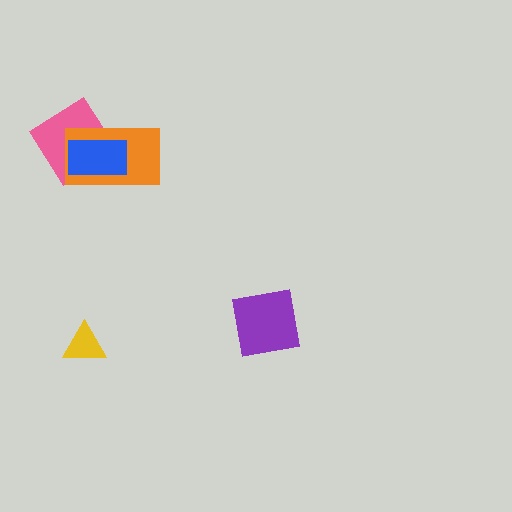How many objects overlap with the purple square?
0 objects overlap with the purple square.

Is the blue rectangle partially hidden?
No, no other shape covers it.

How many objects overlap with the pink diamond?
2 objects overlap with the pink diamond.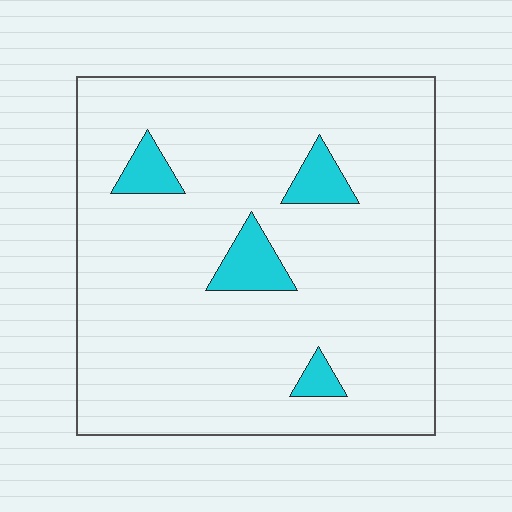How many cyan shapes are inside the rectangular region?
4.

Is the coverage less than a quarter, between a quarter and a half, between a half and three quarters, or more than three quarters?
Less than a quarter.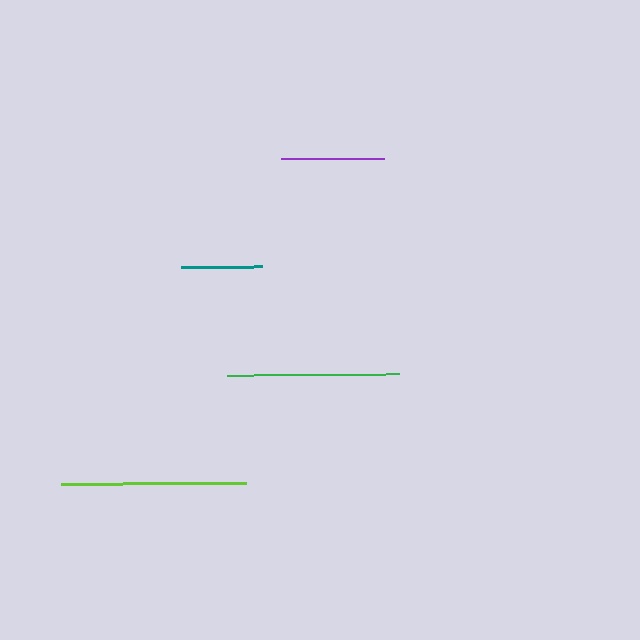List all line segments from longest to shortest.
From longest to shortest: lime, green, purple, teal.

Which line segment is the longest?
The lime line is the longest at approximately 185 pixels.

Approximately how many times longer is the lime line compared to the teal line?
The lime line is approximately 2.3 times the length of the teal line.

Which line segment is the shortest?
The teal line is the shortest at approximately 81 pixels.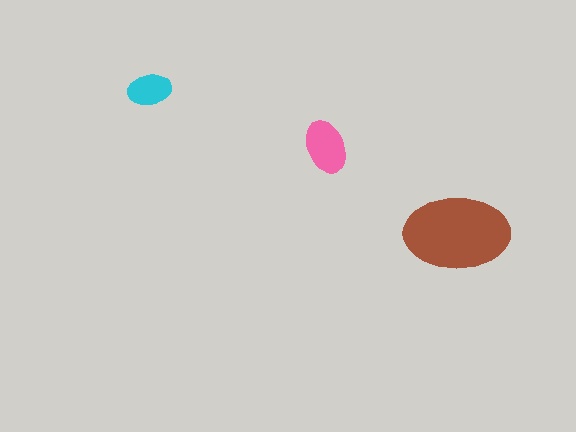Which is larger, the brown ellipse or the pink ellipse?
The brown one.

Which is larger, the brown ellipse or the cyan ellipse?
The brown one.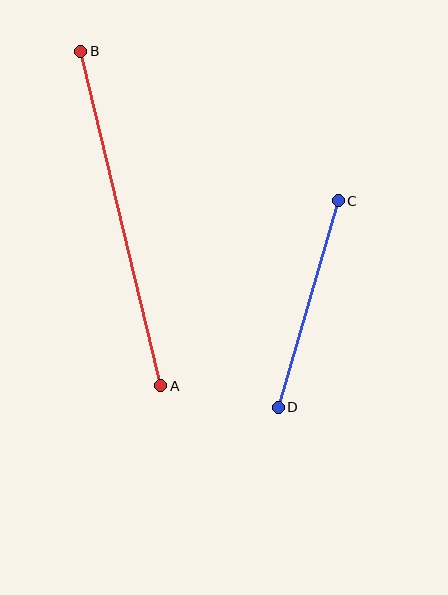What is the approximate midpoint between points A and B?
The midpoint is at approximately (121, 219) pixels.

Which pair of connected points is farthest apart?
Points A and B are farthest apart.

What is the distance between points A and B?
The distance is approximately 344 pixels.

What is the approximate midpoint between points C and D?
The midpoint is at approximately (308, 304) pixels.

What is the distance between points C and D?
The distance is approximately 215 pixels.